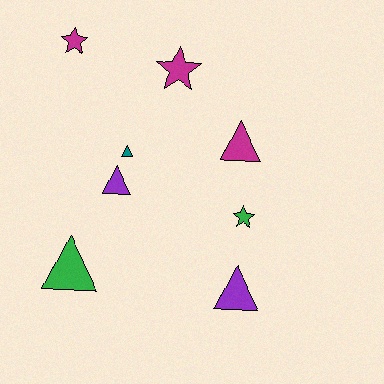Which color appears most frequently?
Magenta, with 3 objects.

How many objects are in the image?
There are 8 objects.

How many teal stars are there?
There are no teal stars.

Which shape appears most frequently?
Triangle, with 5 objects.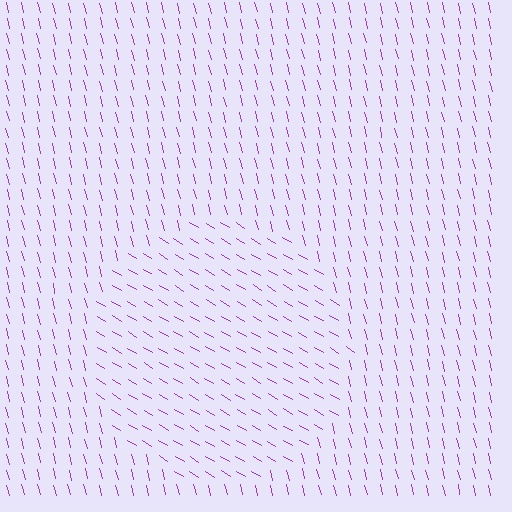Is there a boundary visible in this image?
Yes, there is a texture boundary formed by a change in line orientation.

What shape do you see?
I see a circle.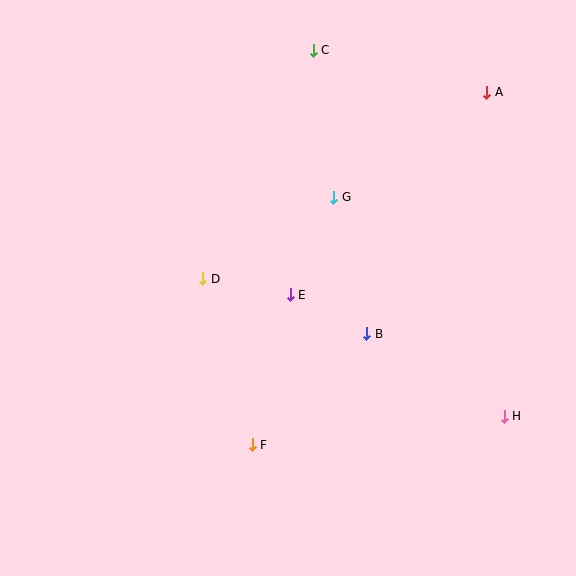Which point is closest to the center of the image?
Point E at (290, 295) is closest to the center.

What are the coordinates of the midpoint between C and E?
The midpoint between C and E is at (302, 172).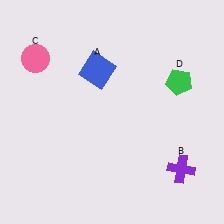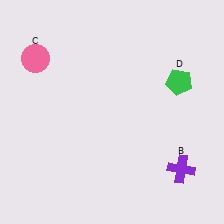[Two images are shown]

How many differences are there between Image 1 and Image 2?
There is 1 difference between the two images.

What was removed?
The blue square (A) was removed in Image 2.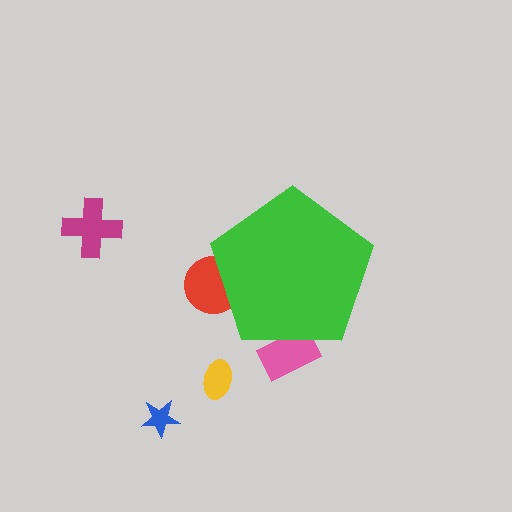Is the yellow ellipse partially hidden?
No, the yellow ellipse is fully visible.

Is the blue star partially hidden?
No, the blue star is fully visible.